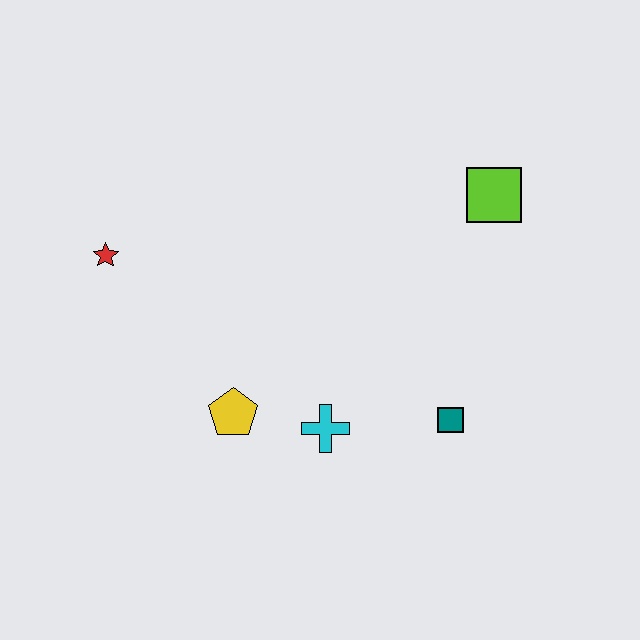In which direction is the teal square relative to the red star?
The teal square is to the right of the red star.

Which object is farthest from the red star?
The lime square is farthest from the red star.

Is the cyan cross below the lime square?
Yes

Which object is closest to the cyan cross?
The yellow pentagon is closest to the cyan cross.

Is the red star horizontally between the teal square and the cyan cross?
No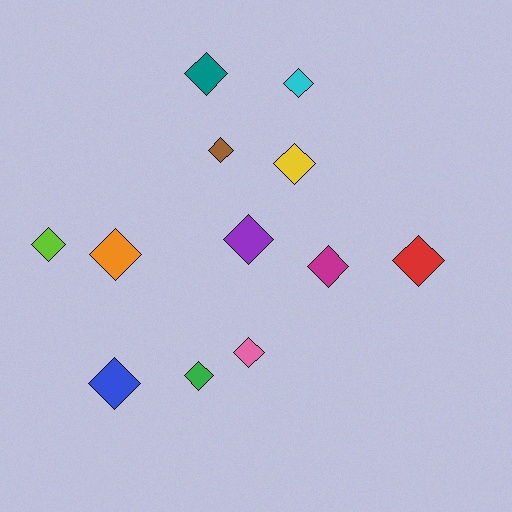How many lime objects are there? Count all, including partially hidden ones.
There is 1 lime object.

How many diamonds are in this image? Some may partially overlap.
There are 12 diamonds.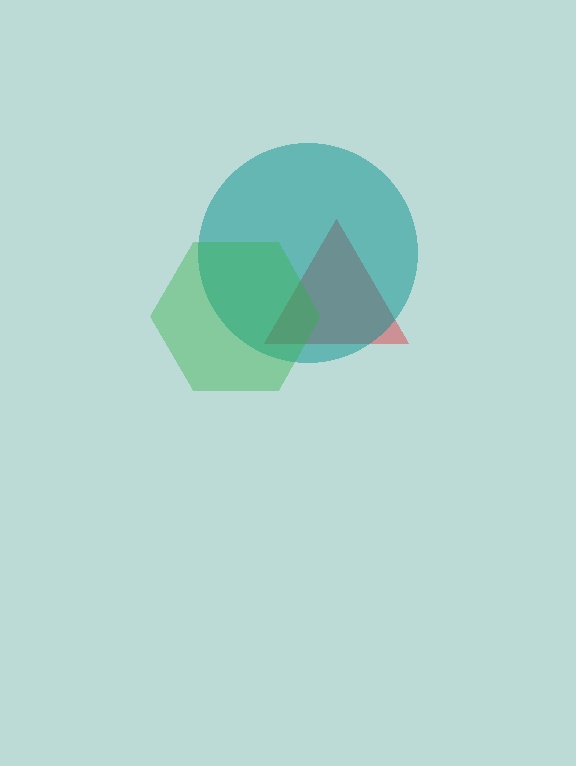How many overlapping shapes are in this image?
There are 3 overlapping shapes in the image.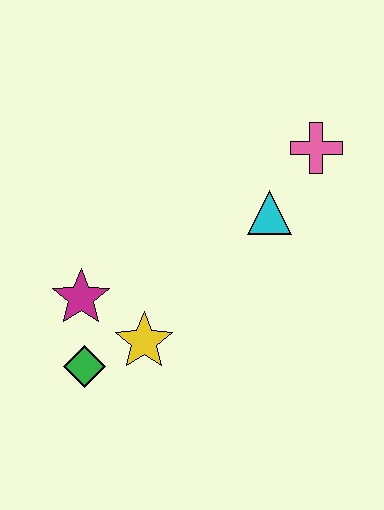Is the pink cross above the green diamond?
Yes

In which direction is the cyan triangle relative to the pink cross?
The cyan triangle is below the pink cross.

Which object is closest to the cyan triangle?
The pink cross is closest to the cyan triangle.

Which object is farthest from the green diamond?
The pink cross is farthest from the green diamond.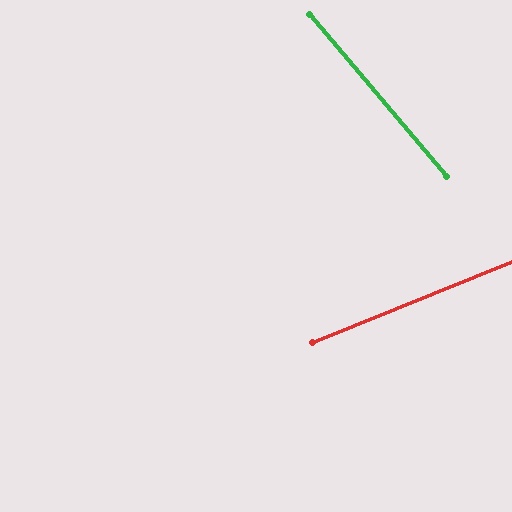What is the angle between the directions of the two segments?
Approximately 72 degrees.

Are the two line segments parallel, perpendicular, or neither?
Neither parallel nor perpendicular — they differ by about 72°.